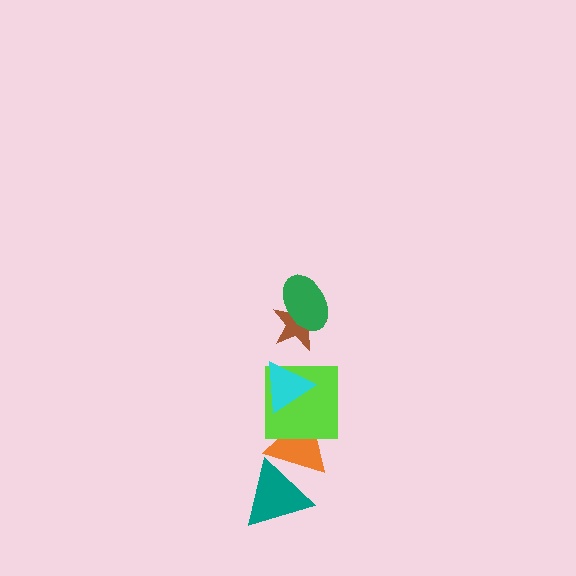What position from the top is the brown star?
The brown star is 2nd from the top.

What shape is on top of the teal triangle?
The orange triangle is on top of the teal triangle.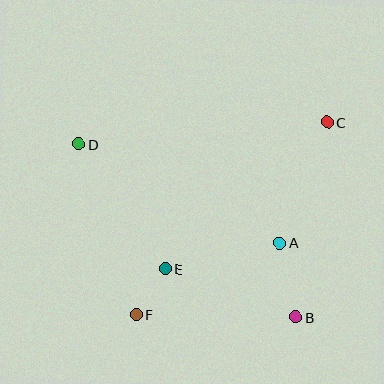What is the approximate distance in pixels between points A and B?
The distance between A and B is approximately 76 pixels.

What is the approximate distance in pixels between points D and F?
The distance between D and F is approximately 180 pixels.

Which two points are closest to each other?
Points E and F are closest to each other.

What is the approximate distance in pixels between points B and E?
The distance between B and E is approximately 139 pixels.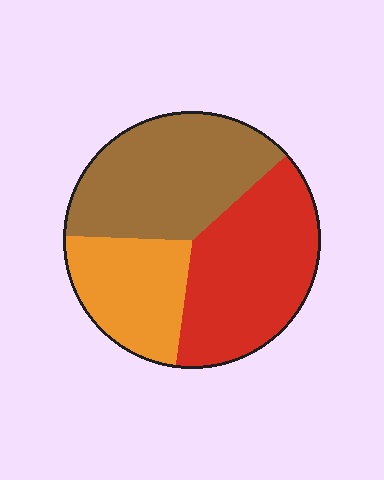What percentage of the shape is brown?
Brown covers around 40% of the shape.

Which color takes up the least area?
Orange, at roughly 25%.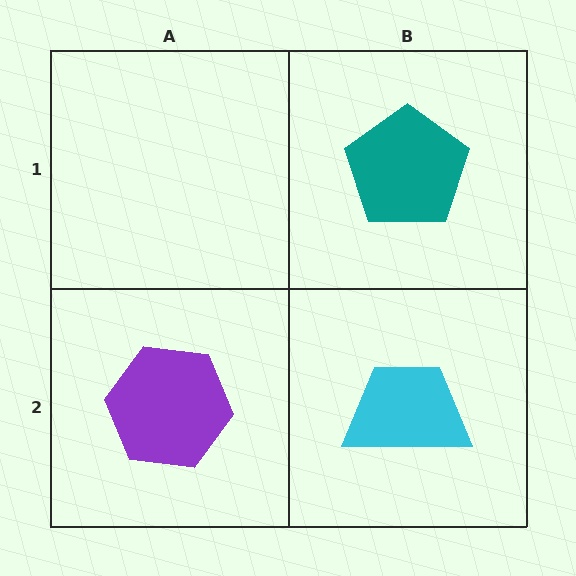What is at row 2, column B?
A cyan trapezoid.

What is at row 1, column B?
A teal pentagon.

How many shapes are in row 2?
2 shapes.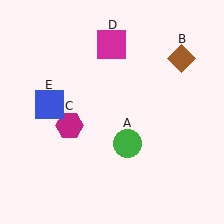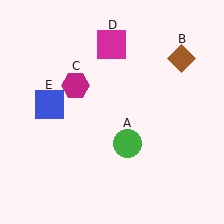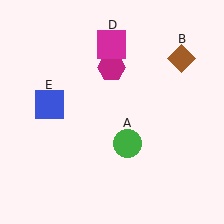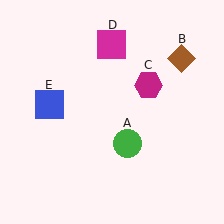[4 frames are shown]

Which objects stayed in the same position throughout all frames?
Green circle (object A) and brown diamond (object B) and magenta square (object D) and blue square (object E) remained stationary.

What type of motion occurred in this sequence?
The magenta hexagon (object C) rotated clockwise around the center of the scene.